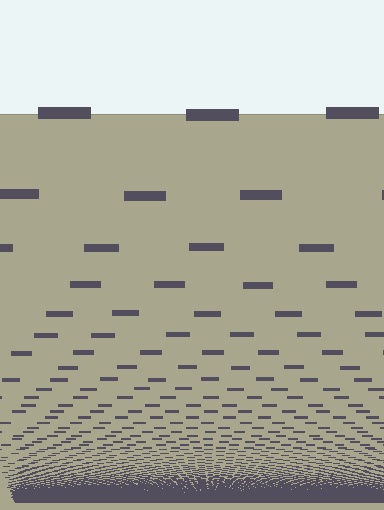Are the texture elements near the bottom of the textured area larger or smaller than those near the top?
Smaller. The gradient is inverted — elements near the bottom are smaller and denser.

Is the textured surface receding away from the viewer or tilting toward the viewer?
The surface appears to tilt toward the viewer. Texture elements get larger and sparser toward the top.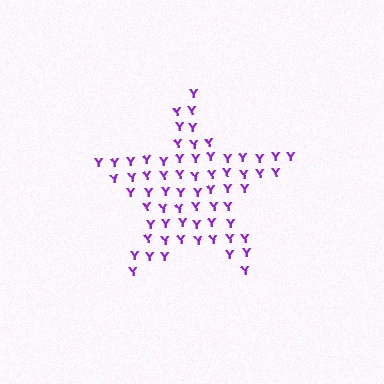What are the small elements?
The small elements are letter Y's.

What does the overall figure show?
The overall figure shows a star.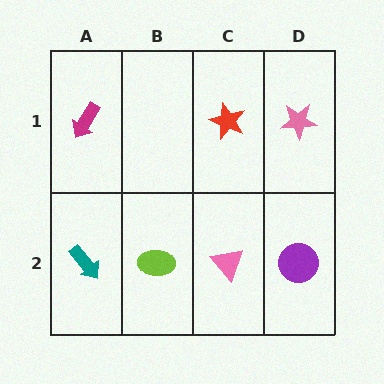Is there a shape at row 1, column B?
No, that cell is empty.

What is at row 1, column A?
A magenta arrow.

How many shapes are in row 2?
4 shapes.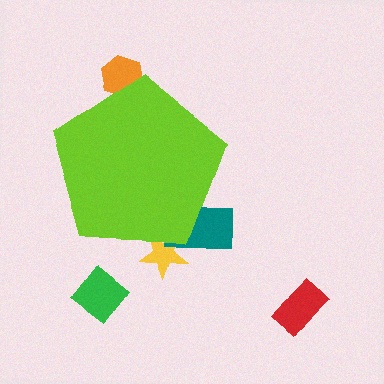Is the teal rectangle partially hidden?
Yes, the teal rectangle is partially hidden behind the lime pentagon.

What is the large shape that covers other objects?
A lime pentagon.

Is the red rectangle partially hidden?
No, the red rectangle is fully visible.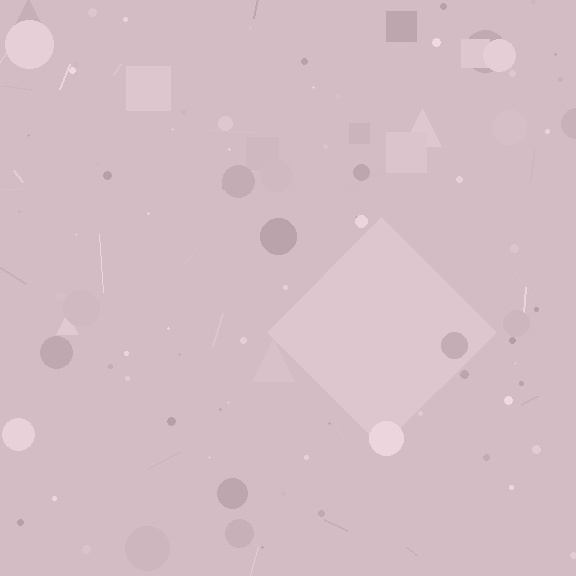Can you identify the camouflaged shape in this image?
The camouflaged shape is a diamond.